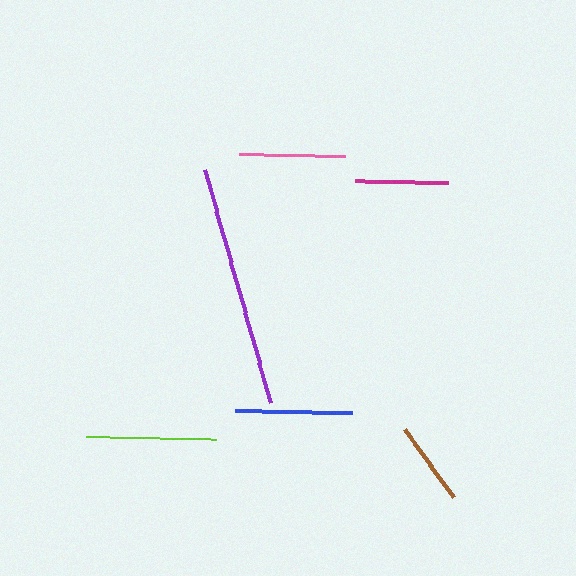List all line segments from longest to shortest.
From longest to shortest: purple, lime, blue, pink, magenta, brown.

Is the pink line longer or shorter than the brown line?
The pink line is longer than the brown line.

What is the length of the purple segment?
The purple segment is approximately 241 pixels long.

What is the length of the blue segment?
The blue segment is approximately 116 pixels long.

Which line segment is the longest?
The purple line is the longest at approximately 241 pixels.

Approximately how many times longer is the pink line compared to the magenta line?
The pink line is approximately 1.1 times the length of the magenta line.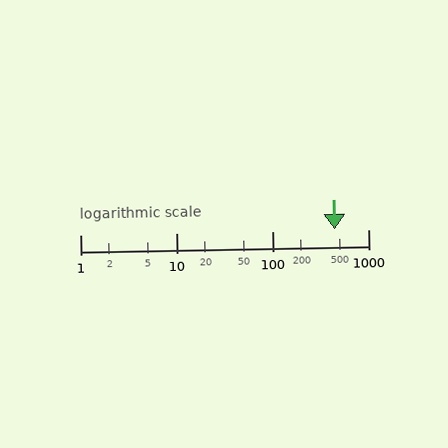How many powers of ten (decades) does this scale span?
The scale spans 3 decades, from 1 to 1000.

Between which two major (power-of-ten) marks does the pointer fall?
The pointer is between 100 and 1000.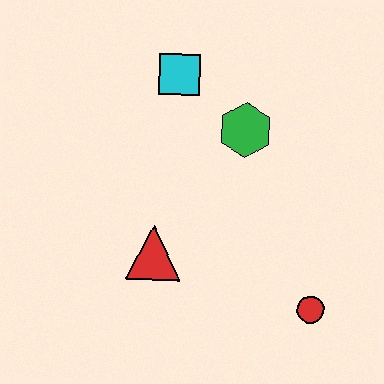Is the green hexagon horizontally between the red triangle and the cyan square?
No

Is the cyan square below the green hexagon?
No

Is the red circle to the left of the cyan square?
No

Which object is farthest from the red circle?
The cyan square is farthest from the red circle.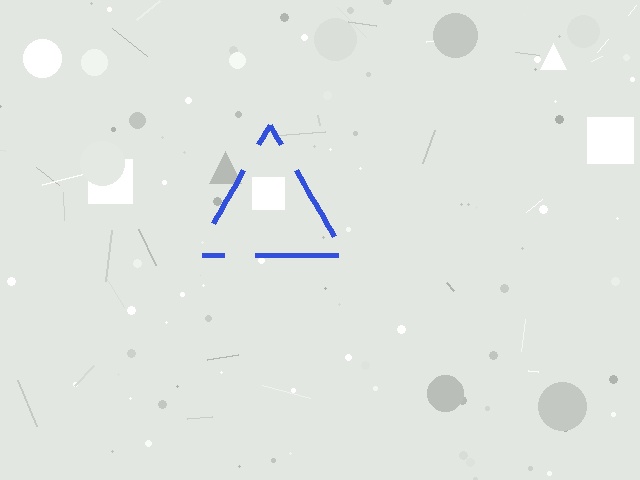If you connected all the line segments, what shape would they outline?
They would outline a triangle.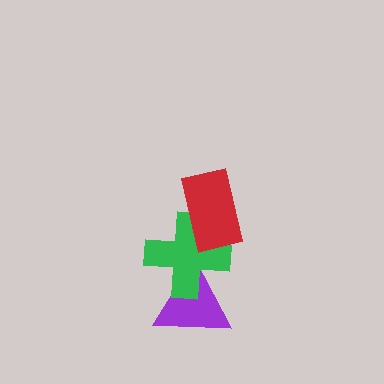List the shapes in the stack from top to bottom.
From top to bottom: the red rectangle, the green cross, the purple triangle.